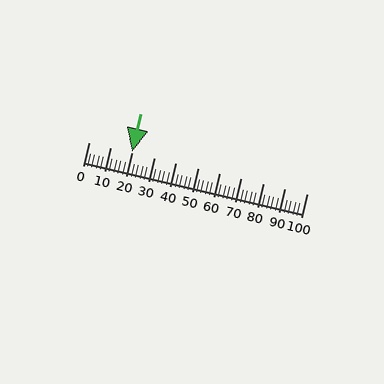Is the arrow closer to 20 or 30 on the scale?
The arrow is closer to 20.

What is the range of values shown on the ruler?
The ruler shows values from 0 to 100.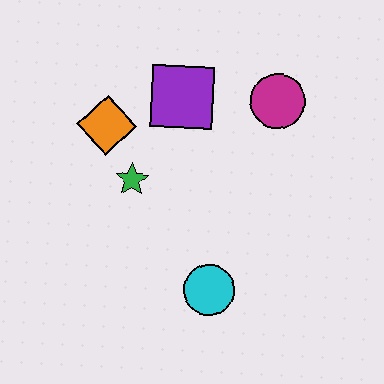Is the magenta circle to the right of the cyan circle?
Yes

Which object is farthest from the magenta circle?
The cyan circle is farthest from the magenta circle.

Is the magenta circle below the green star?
No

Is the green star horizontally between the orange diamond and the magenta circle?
Yes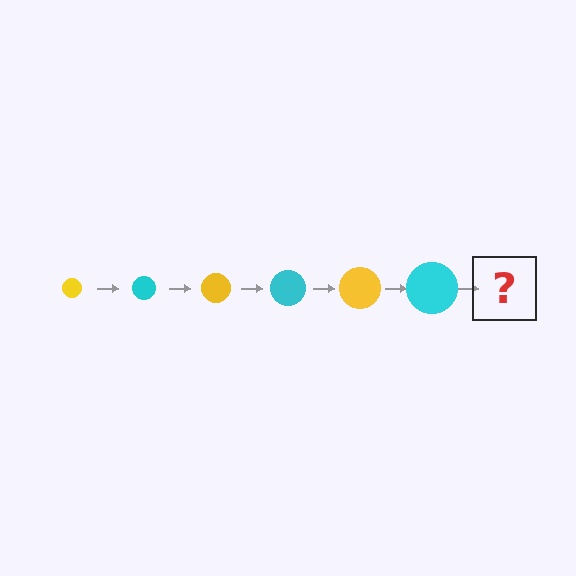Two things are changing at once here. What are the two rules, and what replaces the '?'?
The two rules are that the circle grows larger each step and the color cycles through yellow and cyan. The '?' should be a yellow circle, larger than the previous one.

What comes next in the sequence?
The next element should be a yellow circle, larger than the previous one.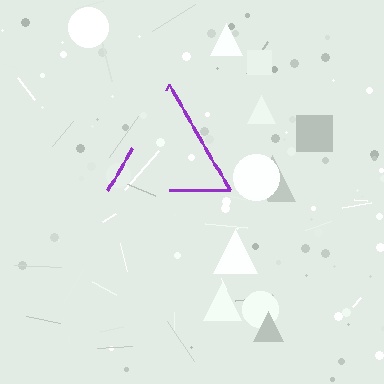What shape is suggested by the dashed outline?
The dashed outline suggests a triangle.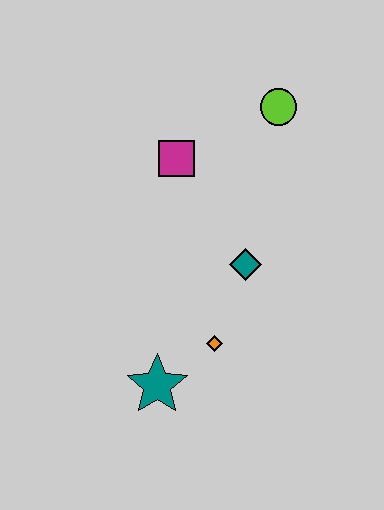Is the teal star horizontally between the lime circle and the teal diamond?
No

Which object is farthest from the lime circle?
The teal star is farthest from the lime circle.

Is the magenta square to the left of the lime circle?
Yes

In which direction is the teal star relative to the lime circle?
The teal star is below the lime circle.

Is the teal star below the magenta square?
Yes